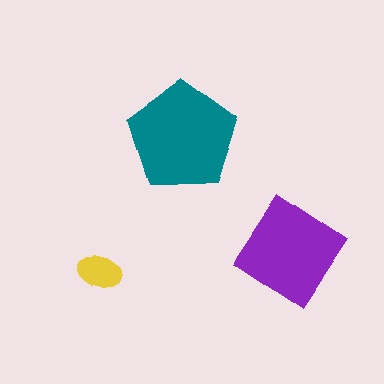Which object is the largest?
The teal pentagon.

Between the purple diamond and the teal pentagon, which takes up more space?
The teal pentagon.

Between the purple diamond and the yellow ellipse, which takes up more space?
The purple diamond.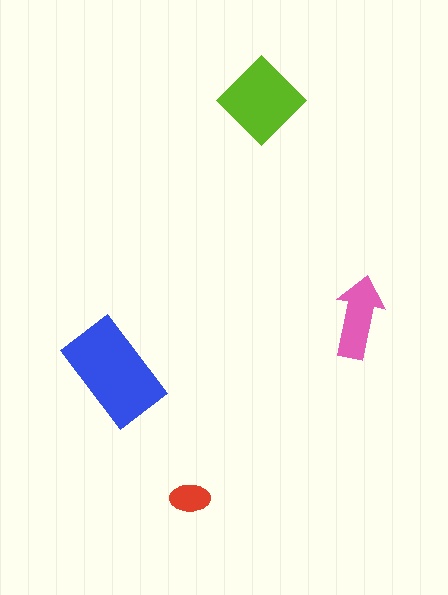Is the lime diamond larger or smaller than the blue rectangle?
Smaller.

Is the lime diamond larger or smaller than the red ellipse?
Larger.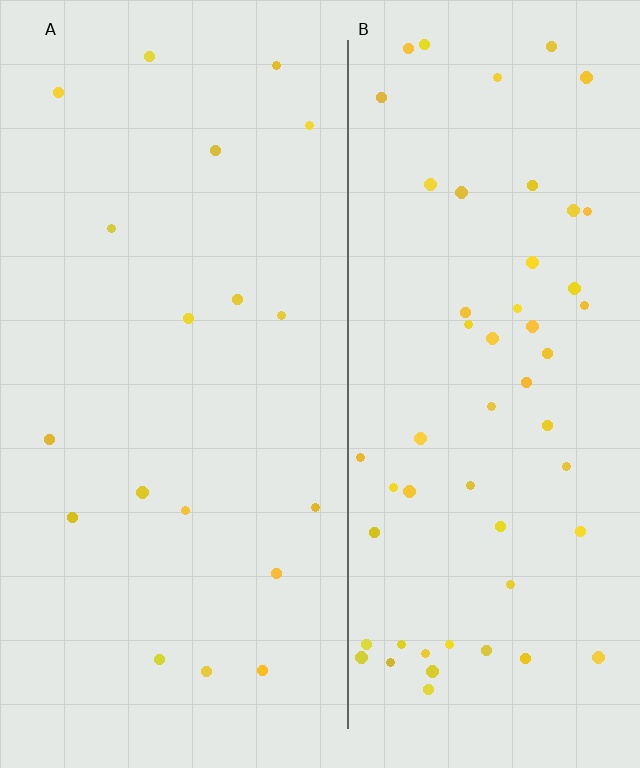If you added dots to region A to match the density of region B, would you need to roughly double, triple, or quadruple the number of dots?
Approximately triple.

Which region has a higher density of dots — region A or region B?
B (the right).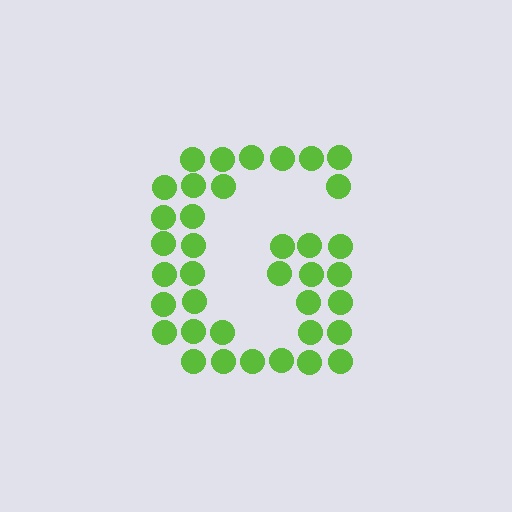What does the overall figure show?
The overall figure shows the letter G.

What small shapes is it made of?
It is made of small circles.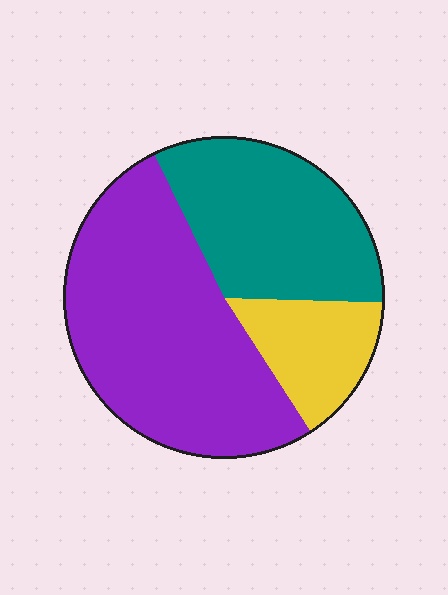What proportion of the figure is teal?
Teal covers about 35% of the figure.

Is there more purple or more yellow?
Purple.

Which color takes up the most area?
Purple, at roughly 50%.